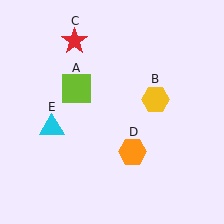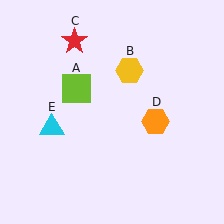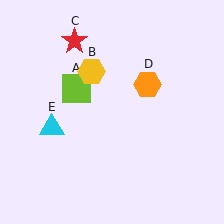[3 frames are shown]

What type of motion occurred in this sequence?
The yellow hexagon (object B), orange hexagon (object D) rotated counterclockwise around the center of the scene.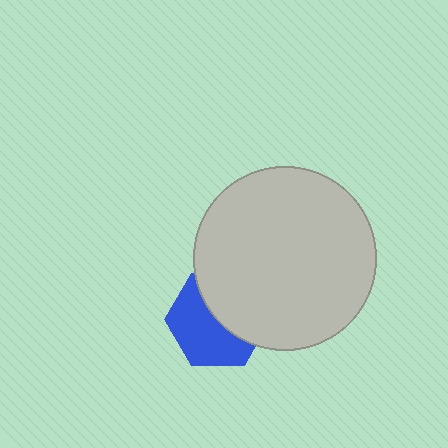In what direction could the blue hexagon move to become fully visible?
The blue hexagon could move toward the lower-left. That would shift it out from behind the light gray circle entirely.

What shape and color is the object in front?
The object in front is a light gray circle.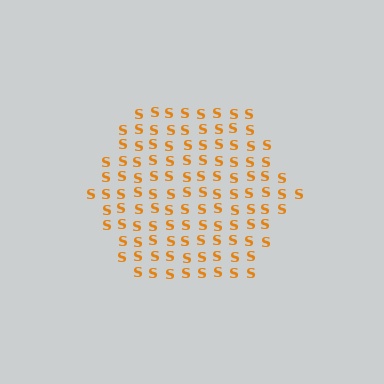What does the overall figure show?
The overall figure shows a hexagon.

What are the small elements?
The small elements are letter S's.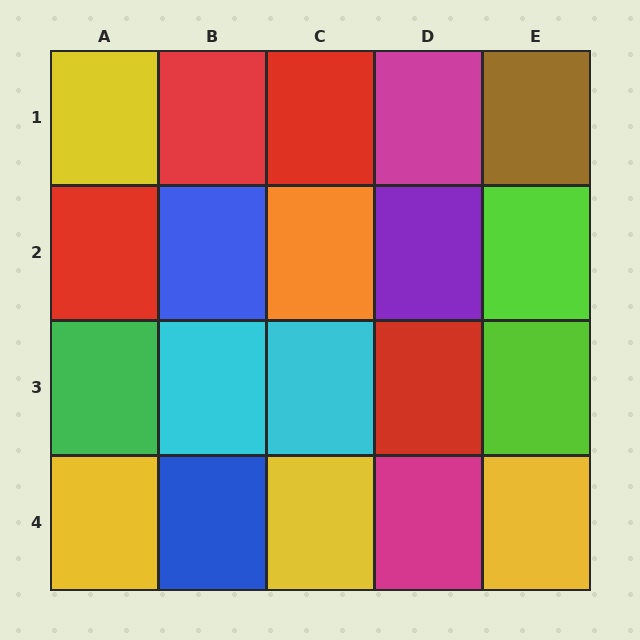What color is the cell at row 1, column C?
Red.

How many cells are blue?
2 cells are blue.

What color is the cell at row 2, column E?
Lime.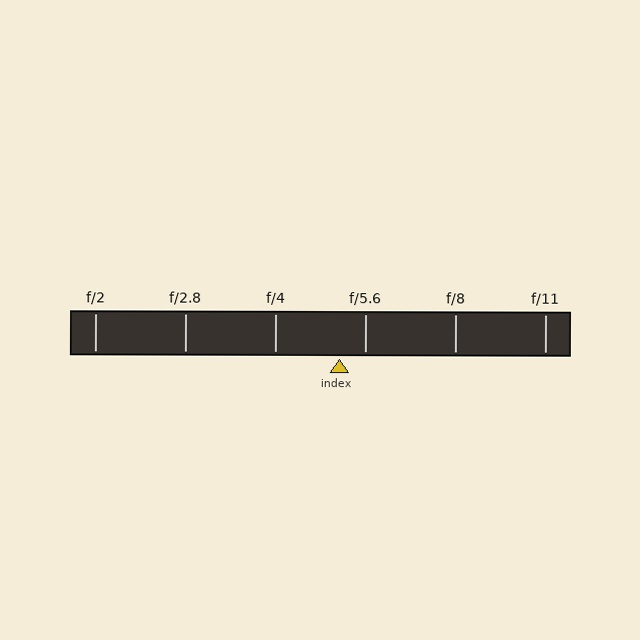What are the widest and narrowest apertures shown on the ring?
The widest aperture shown is f/2 and the narrowest is f/11.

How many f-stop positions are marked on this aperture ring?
There are 6 f-stop positions marked.